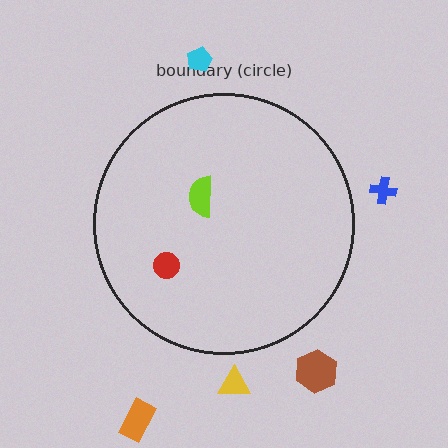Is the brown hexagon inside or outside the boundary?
Outside.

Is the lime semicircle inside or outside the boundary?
Inside.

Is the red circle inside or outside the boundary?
Inside.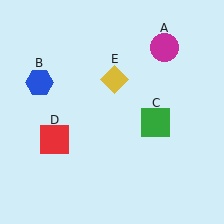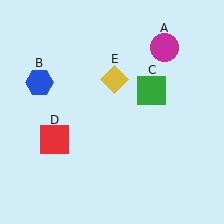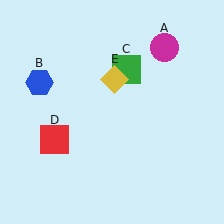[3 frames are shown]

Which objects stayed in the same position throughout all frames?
Magenta circle (object A) and blue hexagon (object B) and red square (object D) and yellow diamond (object E) remained stationary.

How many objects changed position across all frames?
1 object changed position: green square (object C).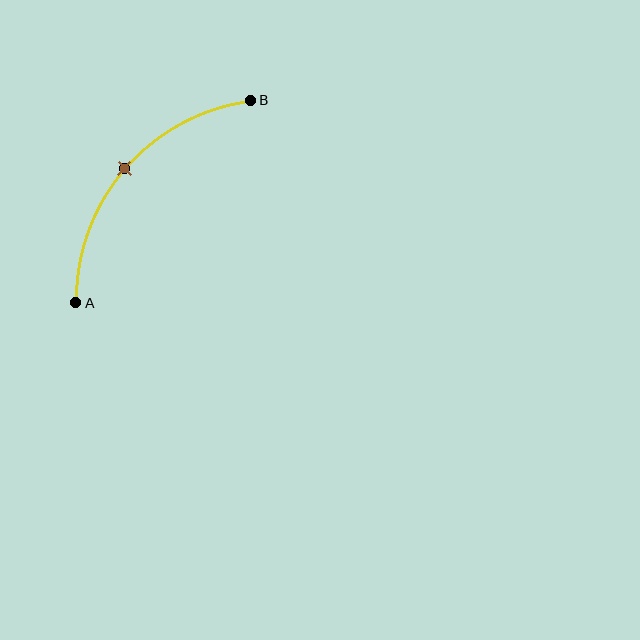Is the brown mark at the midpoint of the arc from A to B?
Yes. The brown mark lies on the arc at equal arc-length from both A and B — it is the arc midpoint.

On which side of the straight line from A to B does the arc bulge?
The arc bulges above and to the left of the straight line connecting A and B.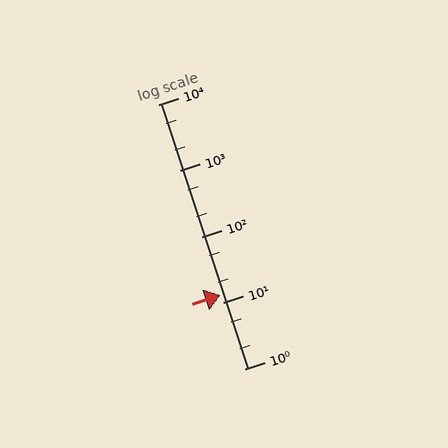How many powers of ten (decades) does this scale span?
The scale spans 4 decades, from 1 to 10000.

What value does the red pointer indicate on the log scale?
The pointer indicates approximately 13.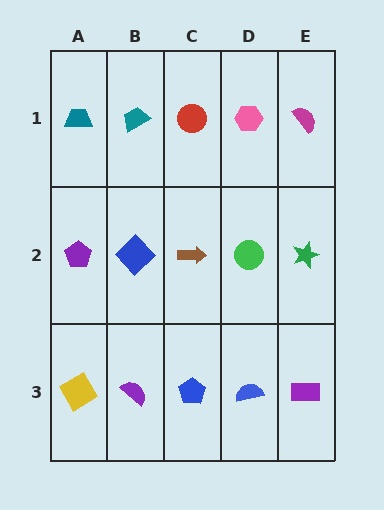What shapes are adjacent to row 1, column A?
A purple pentagon (row 2, column A), a teal trapezoid (row 1, column B).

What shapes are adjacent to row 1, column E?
A green star (row 2, column E), a pink hexagon (row 1, column D).